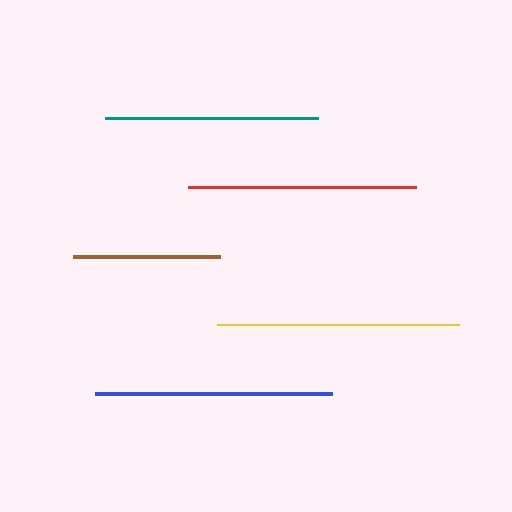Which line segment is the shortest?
The brown line is the shortest at approximately 147 pixels.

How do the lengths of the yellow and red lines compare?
The yellow and red lines are approximately the same length.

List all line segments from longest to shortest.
From longest to shortest: yellow, blue, red, teal, brown.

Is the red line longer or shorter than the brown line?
The red line is longer than the brown line.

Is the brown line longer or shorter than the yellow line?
The yellow line is longer than the brown line.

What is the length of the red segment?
The red segment is approximately 228 pixels long.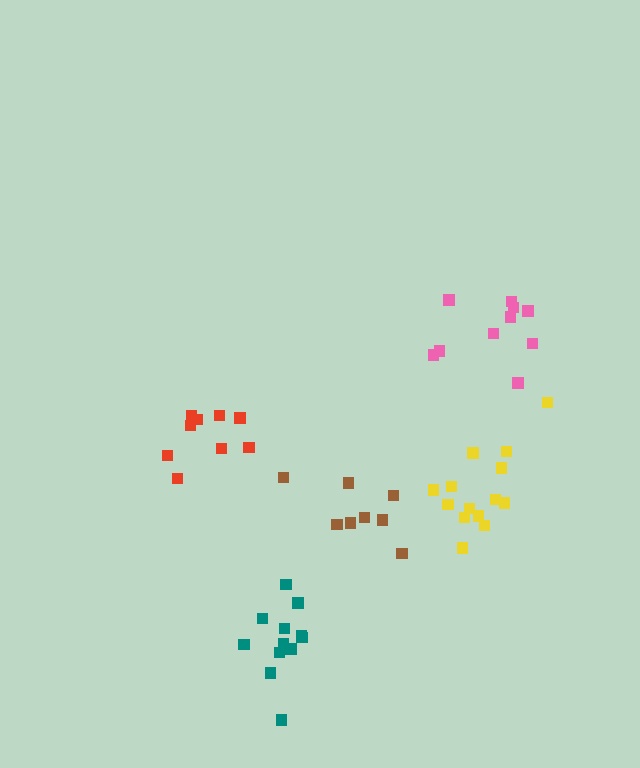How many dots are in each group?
Group 1: 14 dots, Group 2: 8 dots, Group 3: 9 dots, Group 4: 10 dots, Group 5: 12 dots (53 total).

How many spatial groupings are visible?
There are 5 spatial groupings.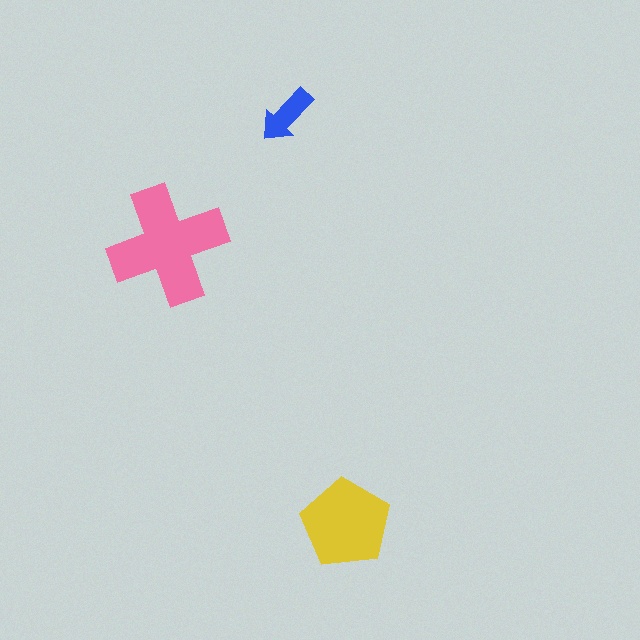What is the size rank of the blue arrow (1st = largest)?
3rd.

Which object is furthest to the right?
The yellow pentagon is rightmost.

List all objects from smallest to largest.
The blue arrow, the yellow pentagon, the pink cross.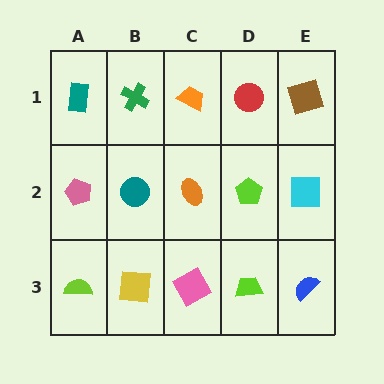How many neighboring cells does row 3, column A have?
2.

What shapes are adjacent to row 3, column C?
An orange ellipse (row 2, column C), a yellow square (row 3, column B), a lime trapezoid (row 3, column D).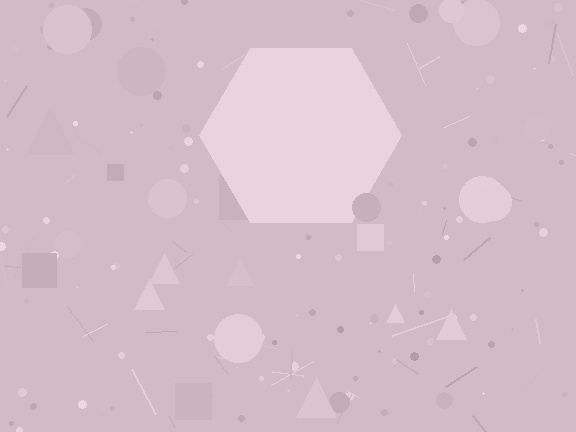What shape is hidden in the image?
A hexagon is hidden in the image.